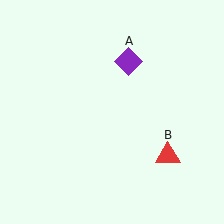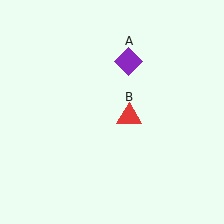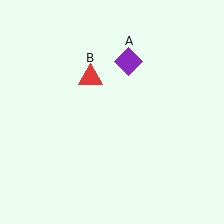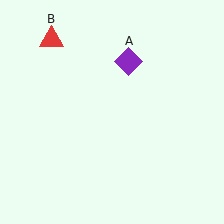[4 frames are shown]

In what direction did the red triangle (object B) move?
The red triangle (object B) moved up and to the left.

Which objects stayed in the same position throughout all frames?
Purple diamond (object A) remained stationary.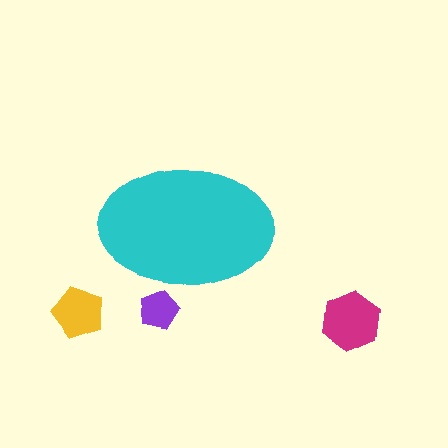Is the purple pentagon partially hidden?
Yes, the purple pentagon is partially hidden behind the cyan ellipse.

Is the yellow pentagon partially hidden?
No, the yellow pentagon is fully visible.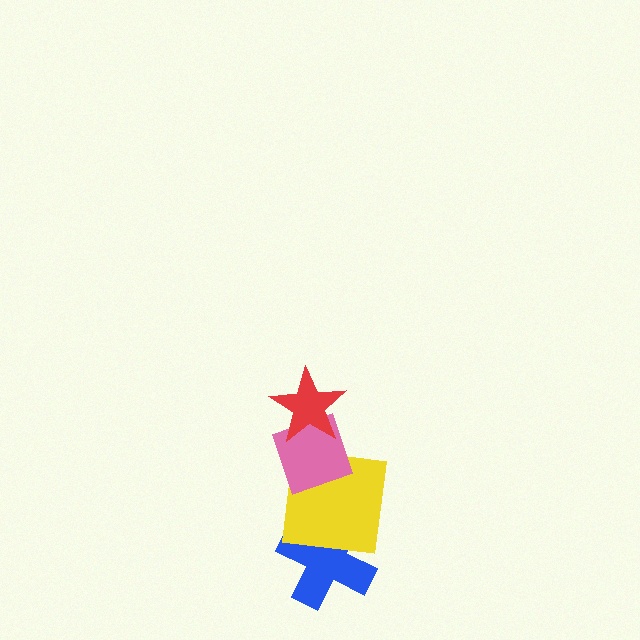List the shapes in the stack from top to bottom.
From top to bottom: the red star, the pink diamond, the yellow square, the blue cross.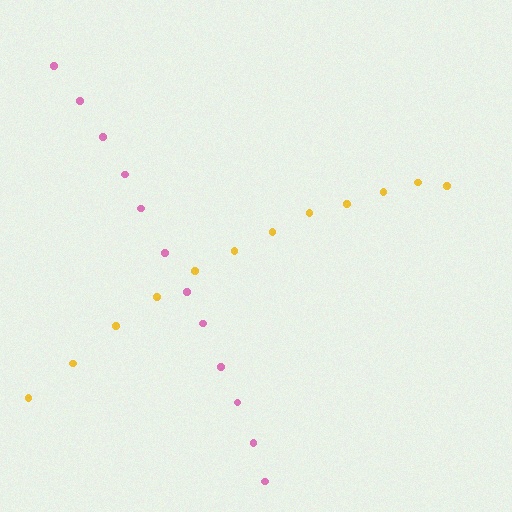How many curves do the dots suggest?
There are 2 distinct paths.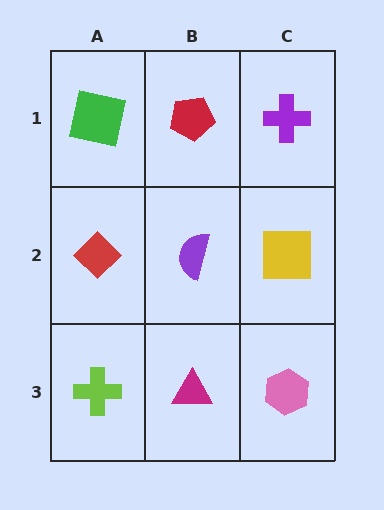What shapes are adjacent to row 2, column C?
A purple cross (row 1, column C), a pink hexagon (row 3, column C), a purple semicircle (row 2, column B).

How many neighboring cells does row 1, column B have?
3.